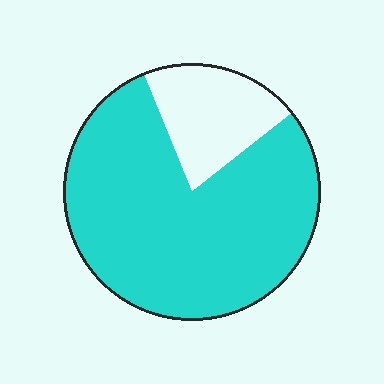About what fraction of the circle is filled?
About four fifths (4/5).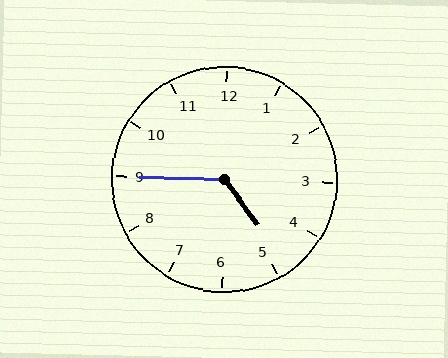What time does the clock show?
4:45.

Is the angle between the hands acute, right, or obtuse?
It is obtuse.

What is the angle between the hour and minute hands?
Approximately 128 degrees.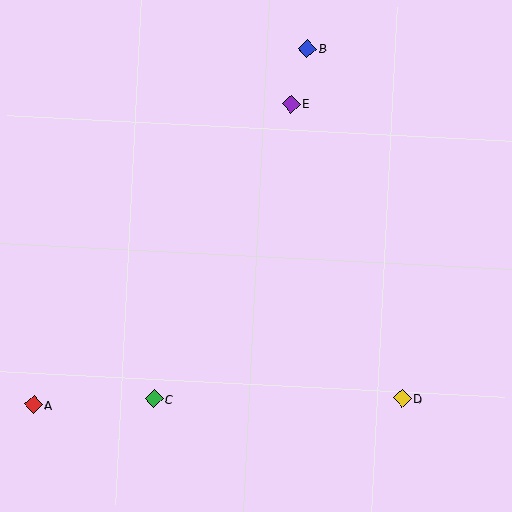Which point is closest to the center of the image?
Point E at (291, 104) is closest to the center.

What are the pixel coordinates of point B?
Point B is at (307, 49).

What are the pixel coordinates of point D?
Point D is at (402, 398).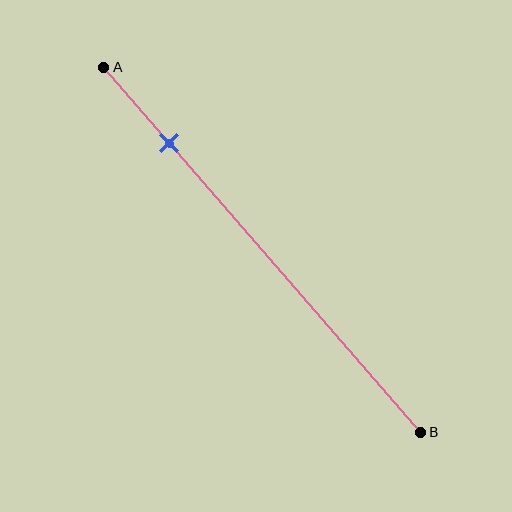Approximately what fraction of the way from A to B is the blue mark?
The blue mark is approximately 20% of the way from A to B.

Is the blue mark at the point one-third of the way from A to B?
No, the mark is at about 20% from A, not at the 33% one-third point.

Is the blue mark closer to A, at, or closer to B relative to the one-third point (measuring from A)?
The blue mark is closer to point A than the one-third point of segment AB.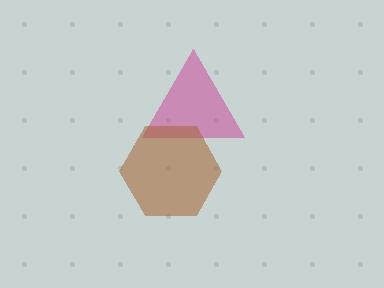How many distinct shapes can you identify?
There are 2 distinct shapes: a magenta triangle, a brown hexagon.